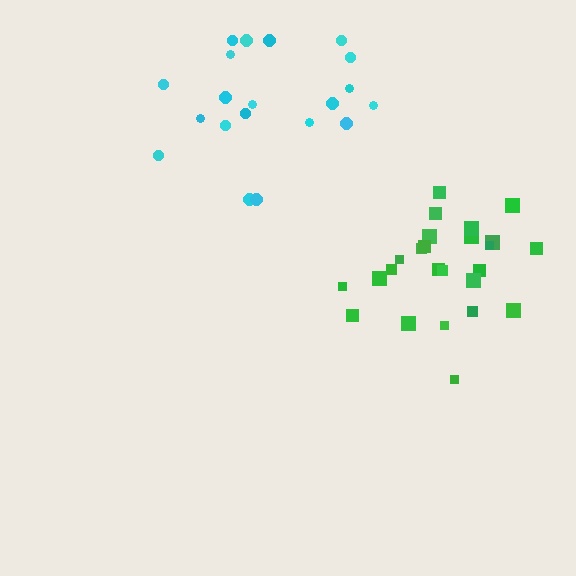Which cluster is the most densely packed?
Green.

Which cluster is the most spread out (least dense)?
Cyan.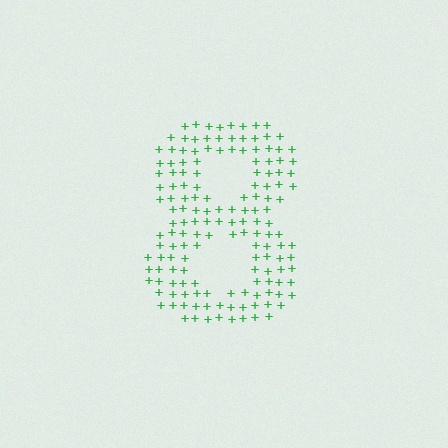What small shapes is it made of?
It is made of small plus signs.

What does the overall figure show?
The overall figure shows the digit 8.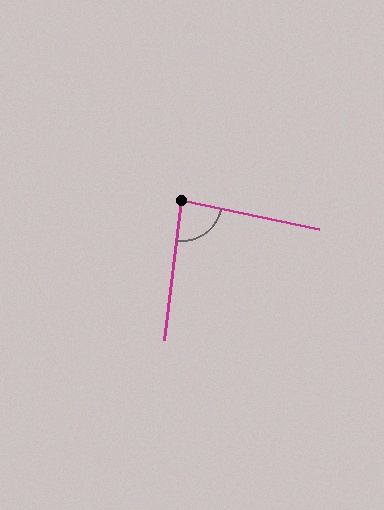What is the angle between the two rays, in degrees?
Approximately 85 degrees.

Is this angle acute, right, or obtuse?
It is approximately a right angle.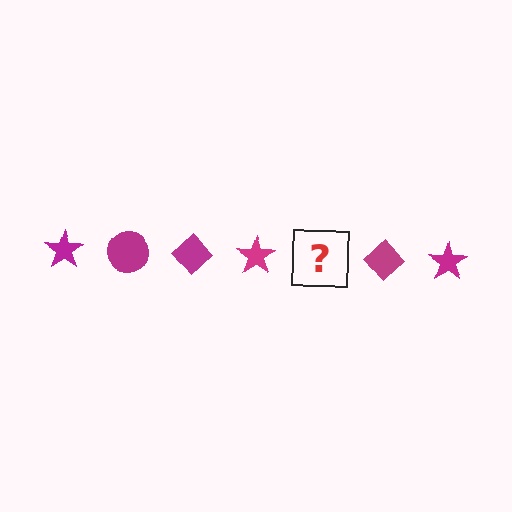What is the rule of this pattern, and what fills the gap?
The rule is that the pattern cycles through star, circle, diamond shapes in magenta. The gap should be filled with a magenta circle.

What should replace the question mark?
The question mark should be replaced with a magenta circle.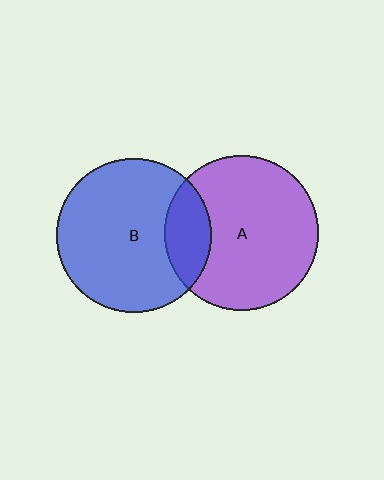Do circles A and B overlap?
Yes.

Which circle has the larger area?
Circle A (purple).